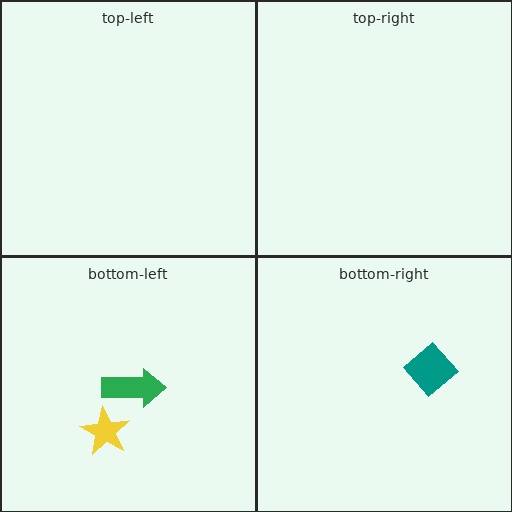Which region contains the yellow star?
The bottom-left region.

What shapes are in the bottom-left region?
The green arrow, the yellow star.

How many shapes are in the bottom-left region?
2.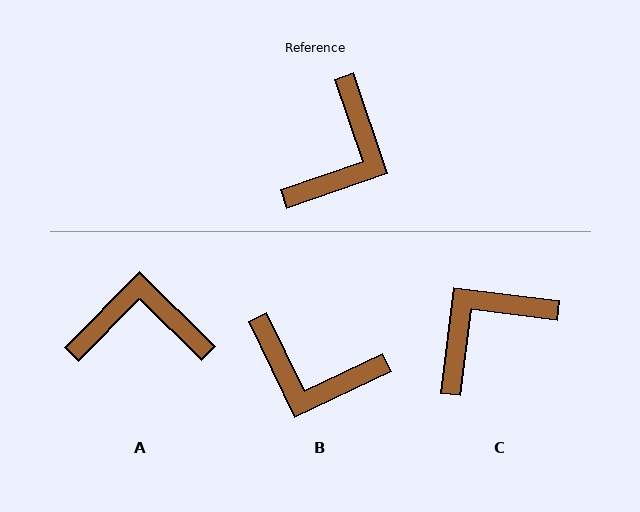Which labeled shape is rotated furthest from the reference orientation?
C, about 154 degrees away.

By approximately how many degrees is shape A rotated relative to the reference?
Approximately 116 degrees counter-clockwise.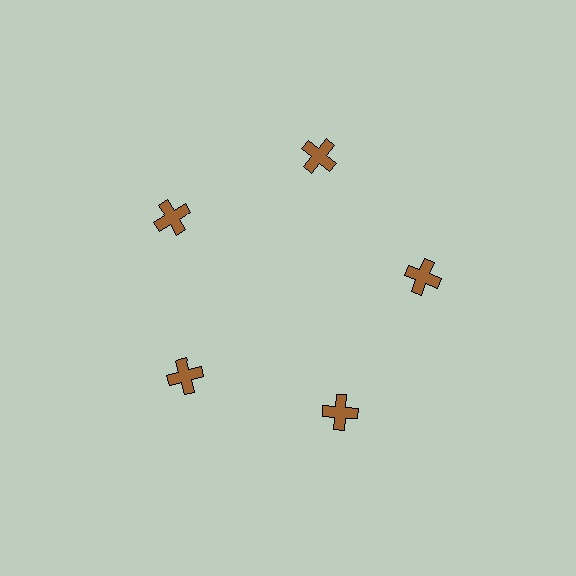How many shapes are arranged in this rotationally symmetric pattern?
There are 5 shapes, arranged in 5 groups of 1.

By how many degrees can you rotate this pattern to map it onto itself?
The pattern maps onto itself every 72 degrees of rotation.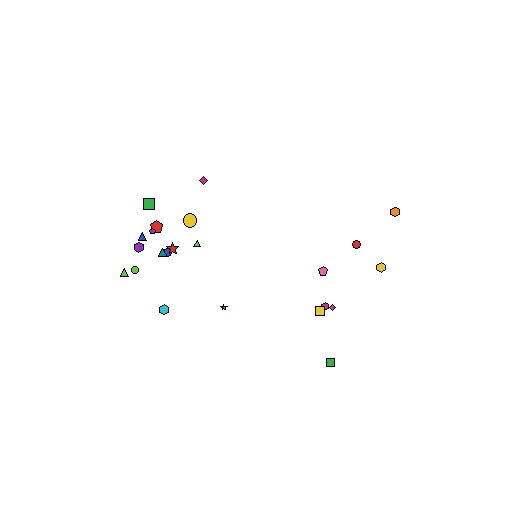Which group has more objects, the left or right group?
The left group.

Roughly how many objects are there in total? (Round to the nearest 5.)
Roughly 25 objects in total.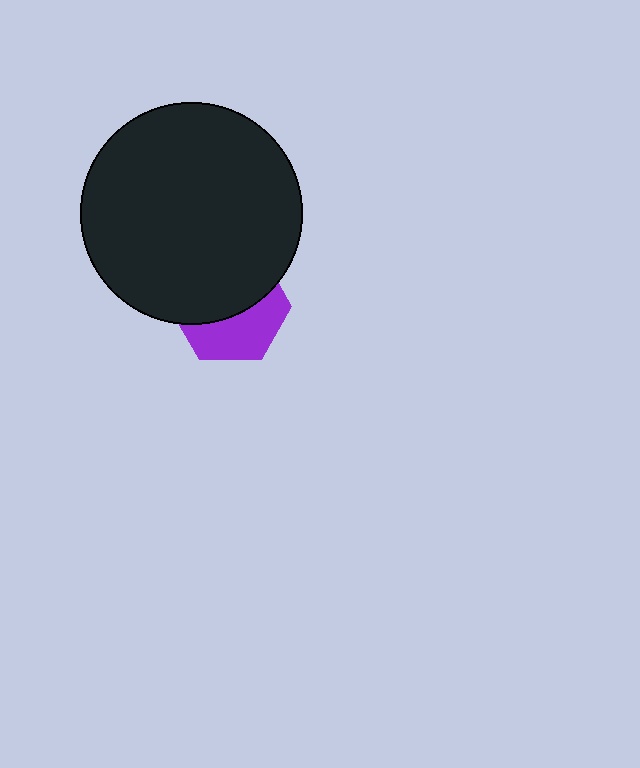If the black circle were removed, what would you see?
You would see the complete purple hexagon.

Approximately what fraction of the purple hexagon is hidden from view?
Roughly 57% of the purple hexagon is hidden behind the black circle.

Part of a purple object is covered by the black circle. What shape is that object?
It is a hexagon.